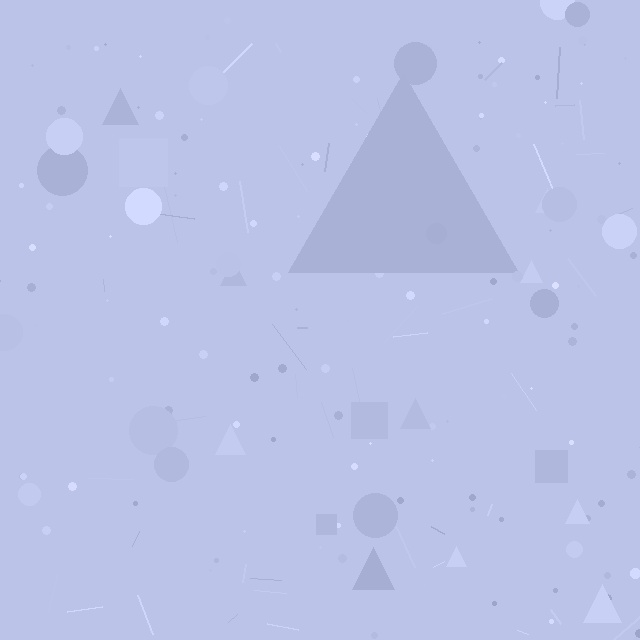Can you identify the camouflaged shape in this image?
The camouflaged shape is a triangle.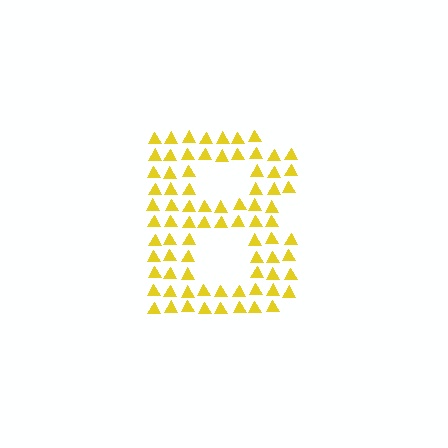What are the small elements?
The small elements are triangles.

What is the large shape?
The large shape is the letter B.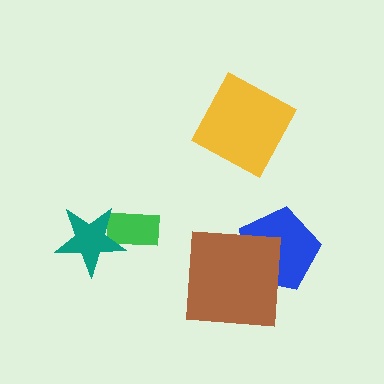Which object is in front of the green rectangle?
The teal star is in front of the green rectangle.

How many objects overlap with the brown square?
1 object overlaps with the brown square.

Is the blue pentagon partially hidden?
Yes, it is partially covered by another shape.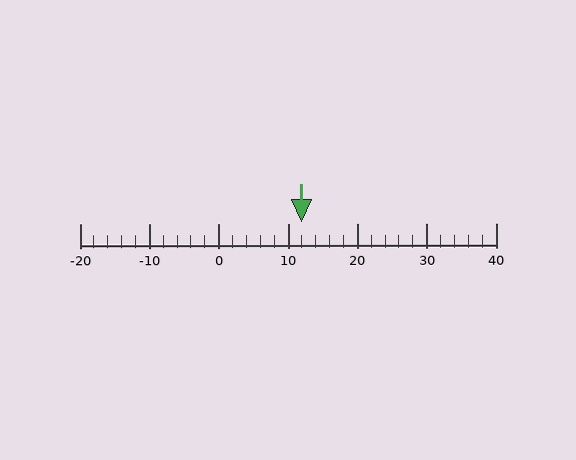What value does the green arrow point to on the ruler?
The green arrow points to approximately 12.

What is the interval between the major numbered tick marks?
The major tick marks are spaced 10 units apart.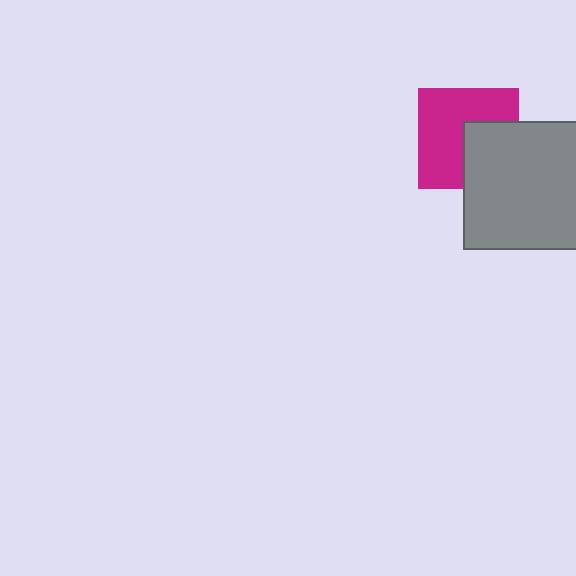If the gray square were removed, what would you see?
You would see the complete magenta square.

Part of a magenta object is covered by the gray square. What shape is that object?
It is a square.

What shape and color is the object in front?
The object in front is a gray square.